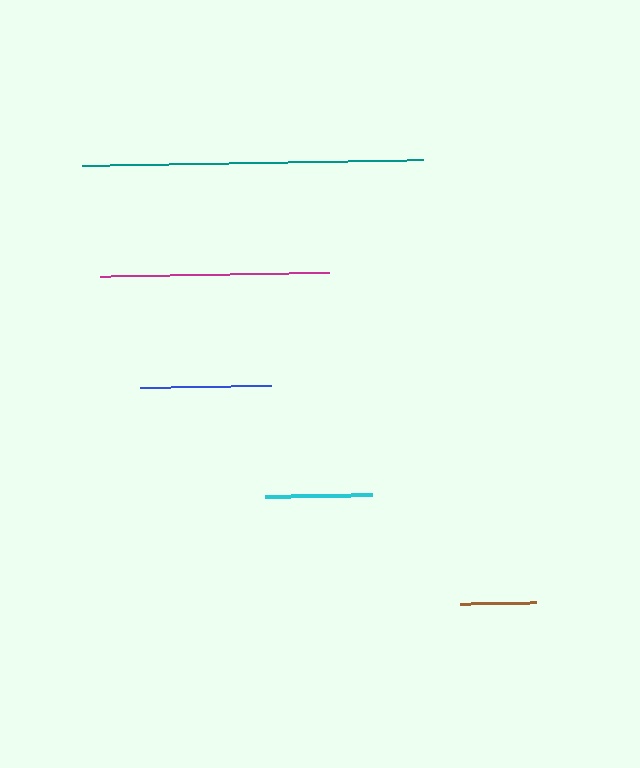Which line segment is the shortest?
The brown line is the shortest at approximately 76 pixels.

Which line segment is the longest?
The teal line is the longest at approximately 341 pixels.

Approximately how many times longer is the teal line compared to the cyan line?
The teal line is approximately 3.2 times the length of the cyan line.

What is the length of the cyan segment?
The cyan segment is approximately 106 pixels long.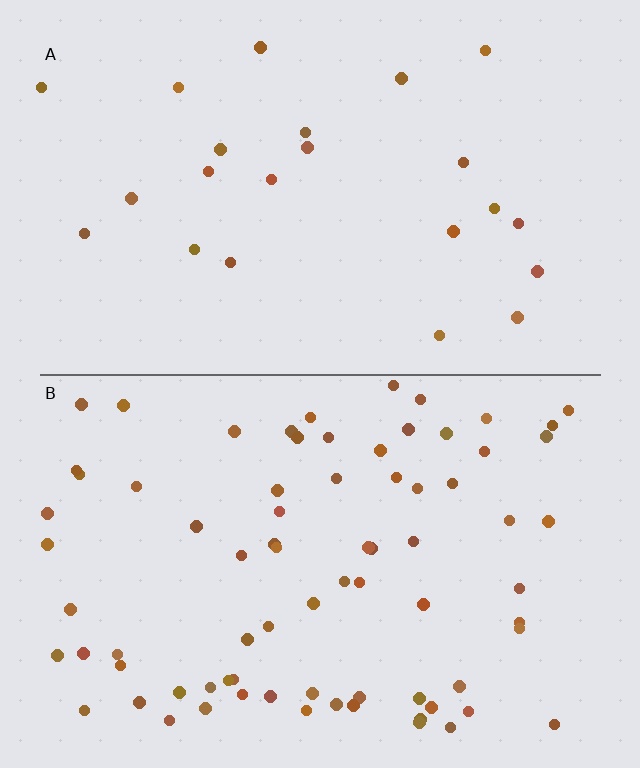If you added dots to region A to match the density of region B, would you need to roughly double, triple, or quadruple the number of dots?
Approximately triple.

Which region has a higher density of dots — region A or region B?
B (the bottom).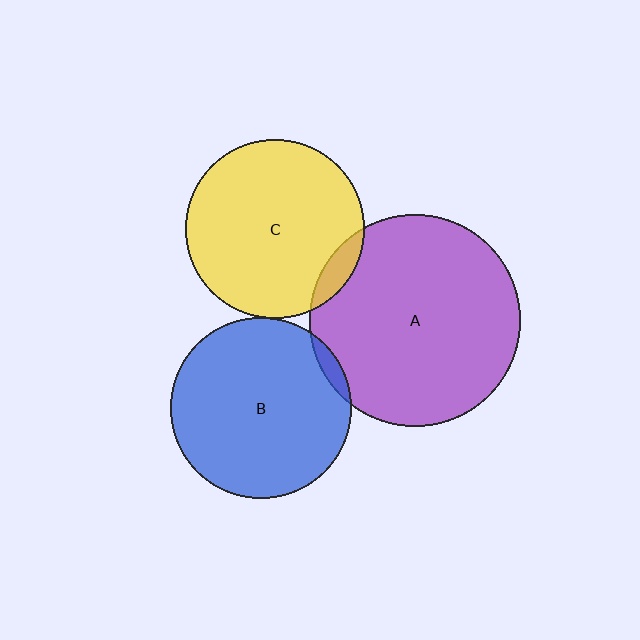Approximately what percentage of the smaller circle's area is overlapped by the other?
Approximately 5%.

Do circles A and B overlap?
Yes.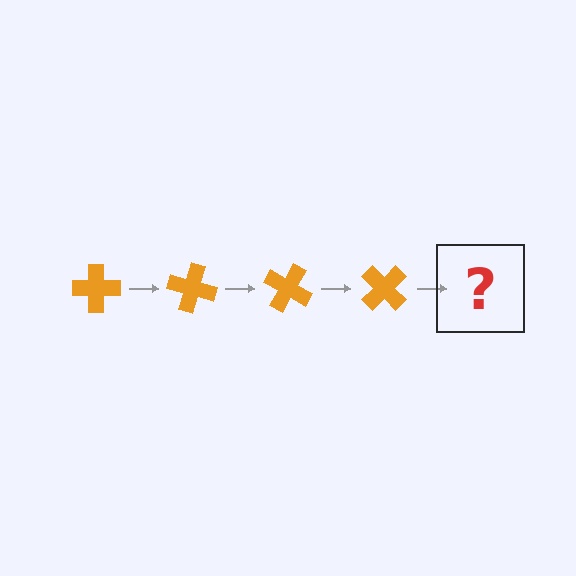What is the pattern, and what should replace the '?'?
The pattern is that the cross rotates 15 degrees each step. The '?' should be an orange cross rotated 60 degrees.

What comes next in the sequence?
The next element should be an orange cross rotated 60 degrees.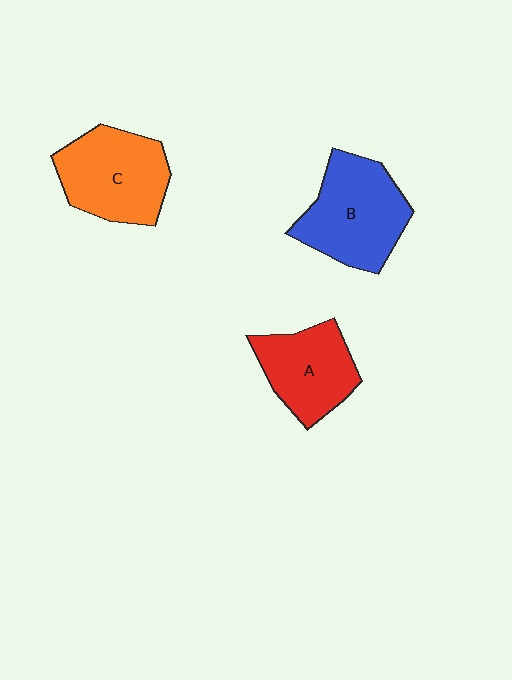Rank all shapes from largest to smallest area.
From largest to smallest: B (blue), C (orange), A (red).